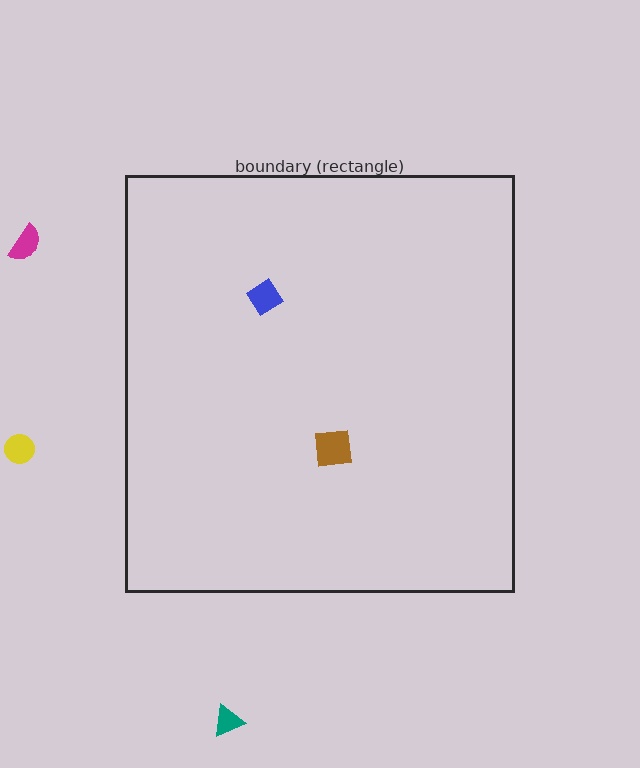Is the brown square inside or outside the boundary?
Inside.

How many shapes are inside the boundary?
2 inside, 3 outside.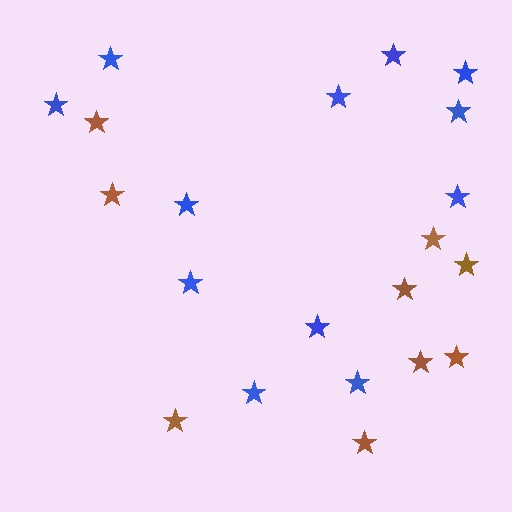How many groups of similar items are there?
There are 2 groups: one group of brown stars (9) and one group of blue stars (12).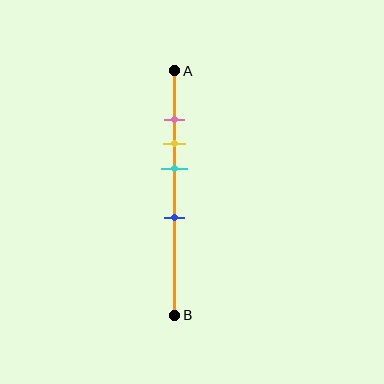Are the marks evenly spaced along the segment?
No, the marks are not evenly spaced.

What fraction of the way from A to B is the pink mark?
The pink mark is approximately 20% (0.2) of the way from A to B.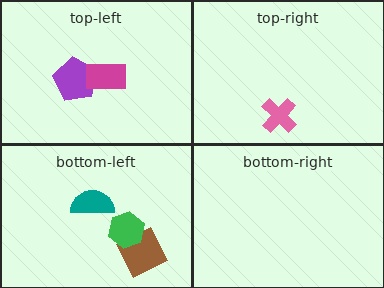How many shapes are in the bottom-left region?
3.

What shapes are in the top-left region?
The purple pentagon, the magenta rectangle.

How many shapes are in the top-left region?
2.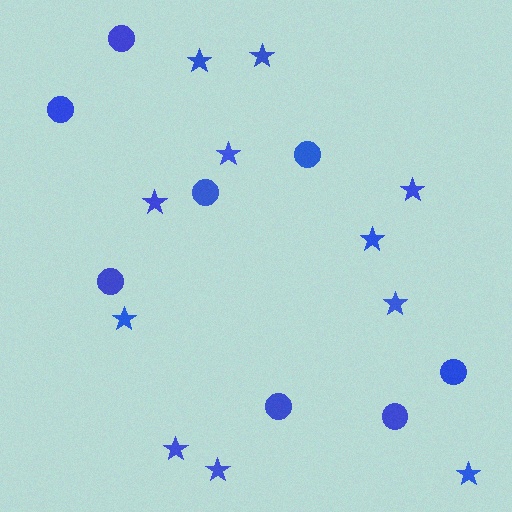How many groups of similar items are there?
There are 2 groups: one group of circles (8) and one group of stars (11).